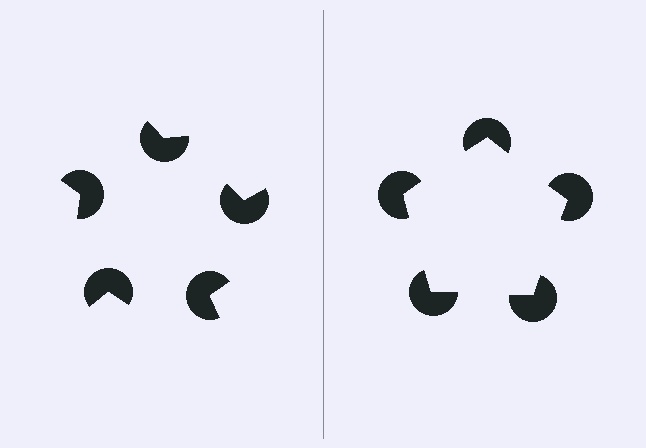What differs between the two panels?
The pac-man discs are positioned identically on both sides; only the wedge orientations differ. On the right they align to a pentagon; on the left they are misaligned.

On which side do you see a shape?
An illusory pentagon appears on the right side. On the left side the wedge cuts are rotated, so no coherent shape forms.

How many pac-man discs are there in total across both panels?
10 — 5 on each side.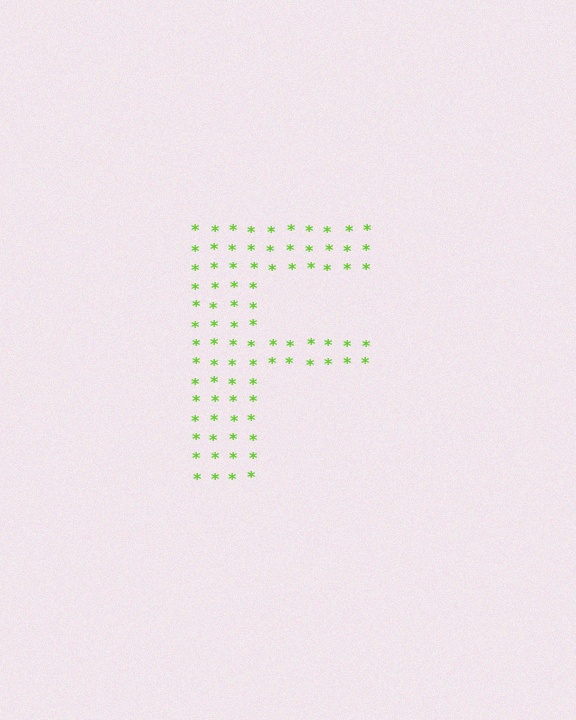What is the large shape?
The large shape is the letter F.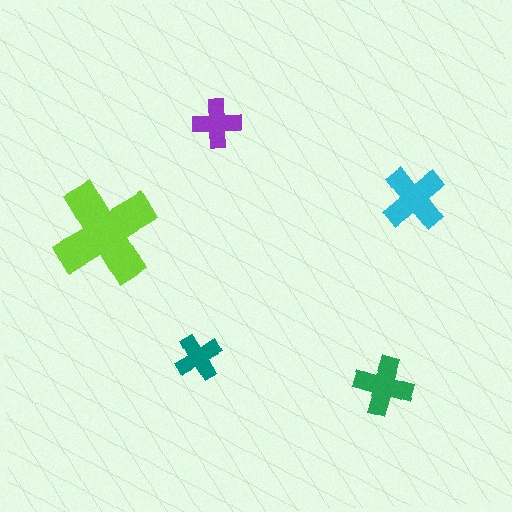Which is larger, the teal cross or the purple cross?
The purple one.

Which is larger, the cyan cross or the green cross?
The cyan one.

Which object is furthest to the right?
The cyan cross is rightmost.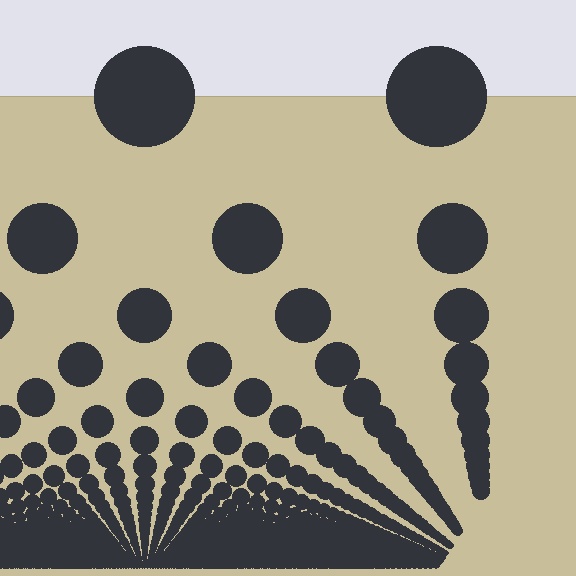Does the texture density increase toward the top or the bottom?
Density increases toward the bottom.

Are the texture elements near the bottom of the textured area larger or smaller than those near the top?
Smaller. The gradient is inverted — elements near the bottom are smaller and denser.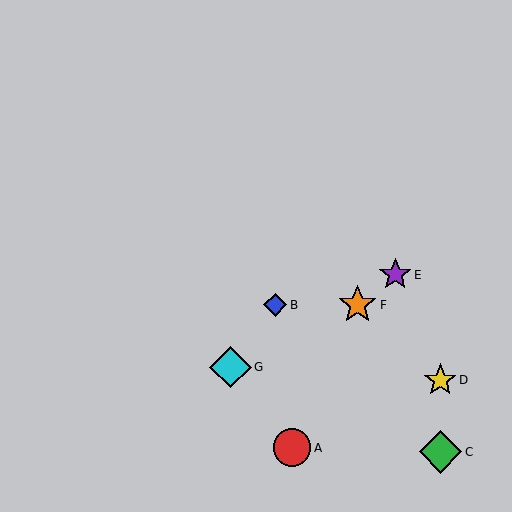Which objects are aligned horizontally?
Objects B, F are aligned horizontally.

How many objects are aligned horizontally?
2 objects (B, F) are aligned horizontally.